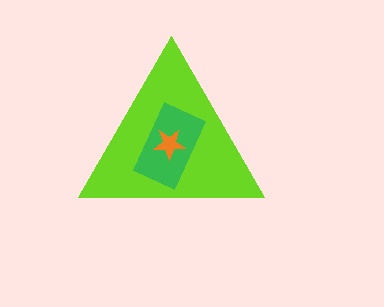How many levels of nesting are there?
3.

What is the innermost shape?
The orange star.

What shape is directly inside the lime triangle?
The green rectangle.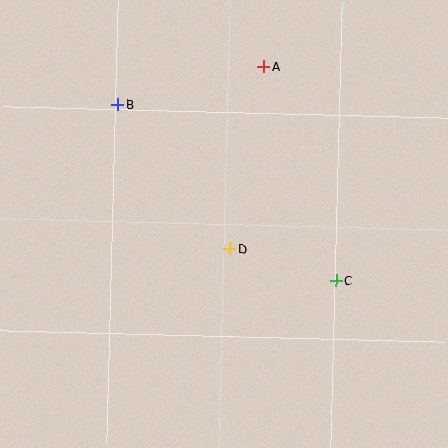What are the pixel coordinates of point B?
Point B is at (118, 104).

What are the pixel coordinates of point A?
Point A is at (264, 67).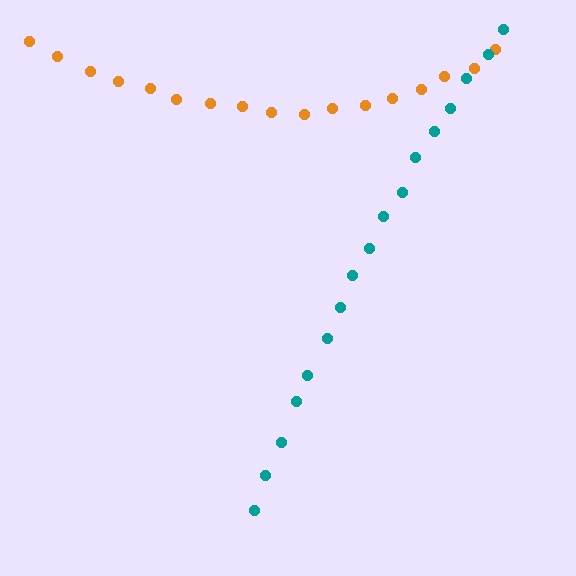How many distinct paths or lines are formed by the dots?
There are 2 distinct paths.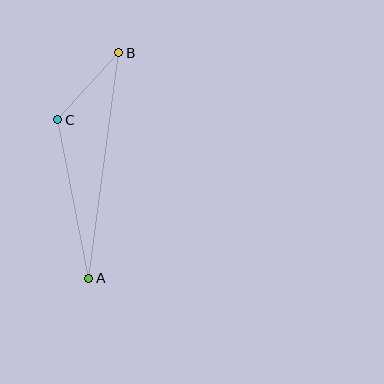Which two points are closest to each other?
Points B and C are closest to each other.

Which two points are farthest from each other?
Points A and B are farthest from each other.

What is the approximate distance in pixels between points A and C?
The distance between A and C is approximately 162 pixels.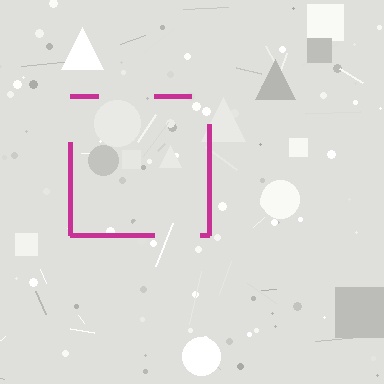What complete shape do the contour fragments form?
The contour fragments form a square.